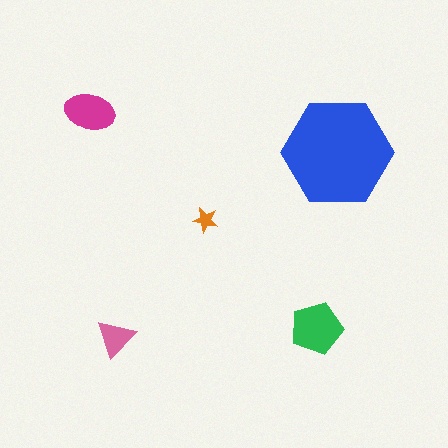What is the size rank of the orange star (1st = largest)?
5th.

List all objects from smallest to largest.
The orange star, the pink triangle, the magenta ellipse, the green pentagon, the blue hexagon.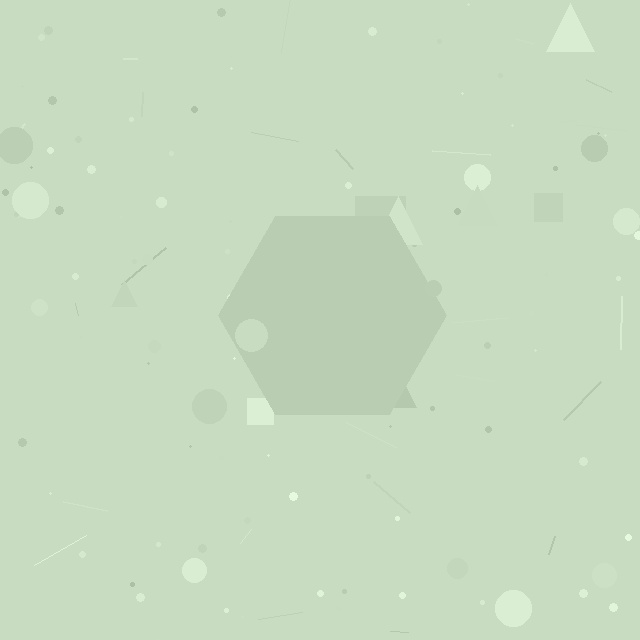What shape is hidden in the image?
A hexagon is hidden in the image.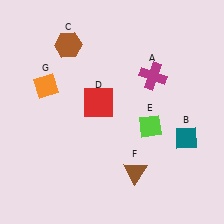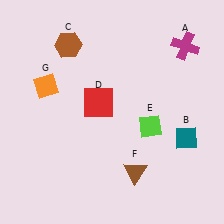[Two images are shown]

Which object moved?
The magenta cross (A) moved right.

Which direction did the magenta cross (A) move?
The magenta cross (A) moved right.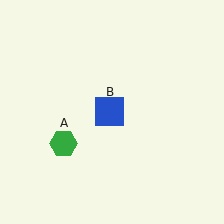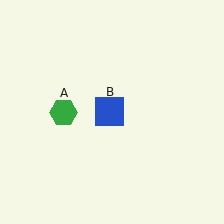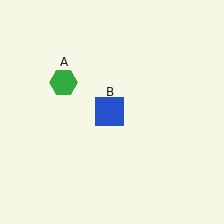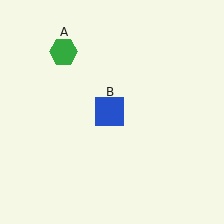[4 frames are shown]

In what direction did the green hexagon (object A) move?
The green hexagon (object A) moved up.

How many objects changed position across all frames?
1 object changed position: green hexagon (object A).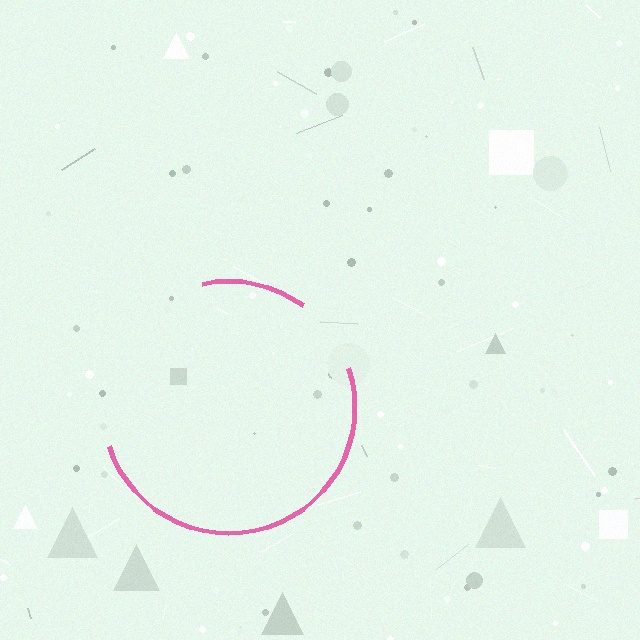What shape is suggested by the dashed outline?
The dashed outline suggests a circle.